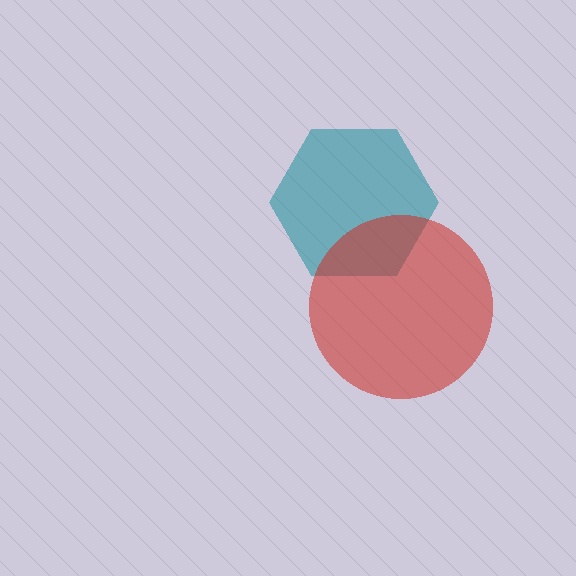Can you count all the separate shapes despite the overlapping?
Yes, there are 2 separate shapes.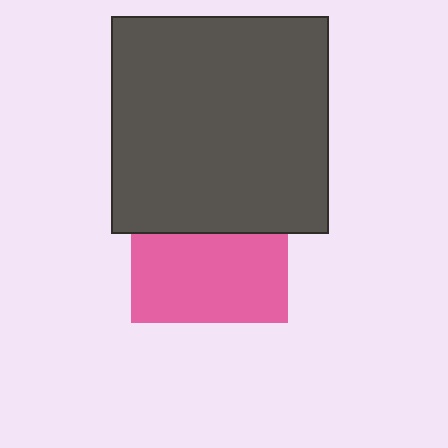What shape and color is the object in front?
The object in front is a dark gray square.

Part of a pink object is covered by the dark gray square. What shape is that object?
It is a square.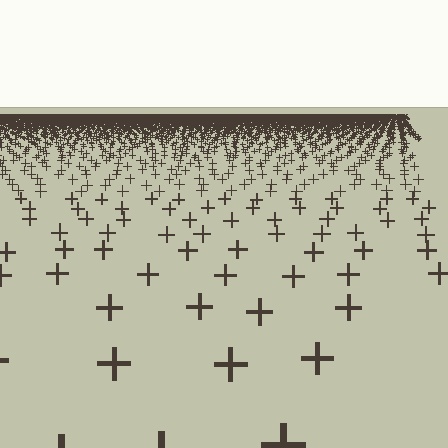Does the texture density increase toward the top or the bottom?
Density increases toward the top.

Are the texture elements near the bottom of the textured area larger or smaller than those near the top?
Larger. Near the bottom, elements are closer to the viewer and appear at a bigger on-screen size.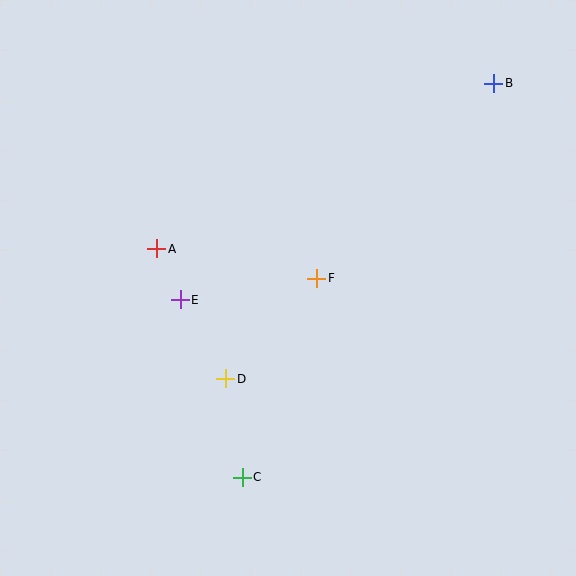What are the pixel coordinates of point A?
Point A is at (157, 249).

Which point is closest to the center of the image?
Point F at (317, 278) is closest to the center.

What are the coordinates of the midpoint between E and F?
The midpoint between E and F is at (249, 289).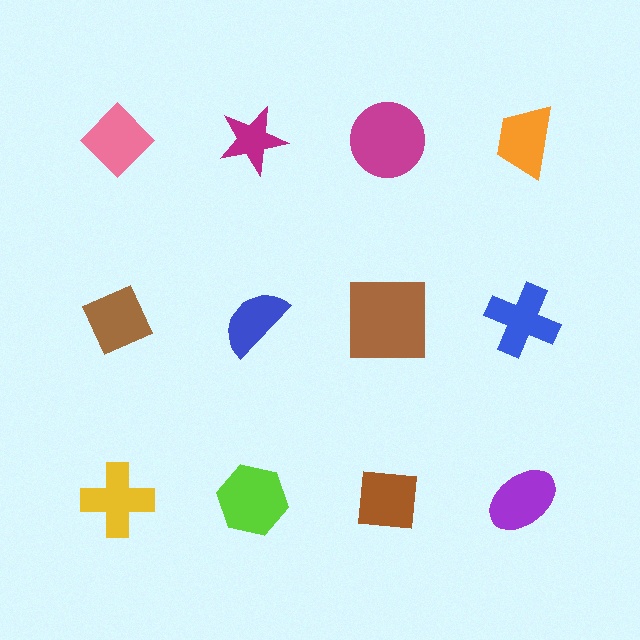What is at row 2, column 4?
A blue cross.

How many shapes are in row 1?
4 shapes.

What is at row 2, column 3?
A brown square.